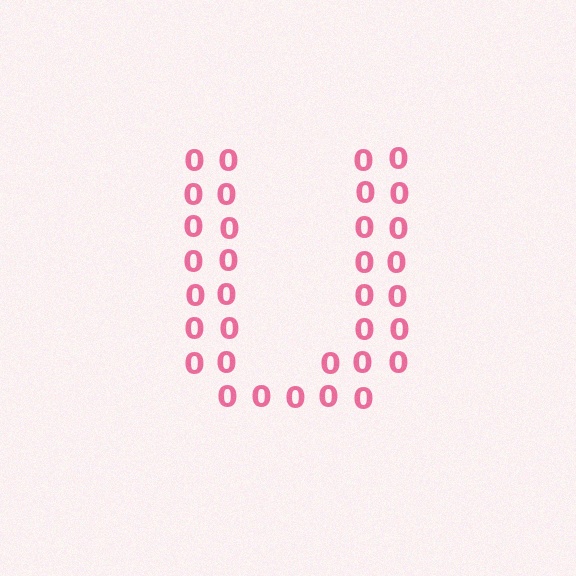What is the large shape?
The large shape is the letter U.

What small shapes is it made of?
It is made of small digit 0's.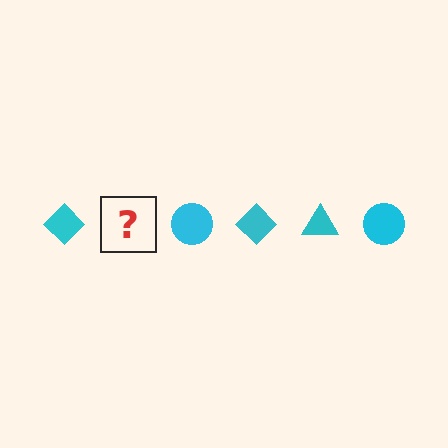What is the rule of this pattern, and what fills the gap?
The rule is that the pattern cycles through diamond, triangle, circle shapes in cyan. The gap should be filled with a cyan triangle.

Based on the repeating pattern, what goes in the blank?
The blank should be a cyan triangle.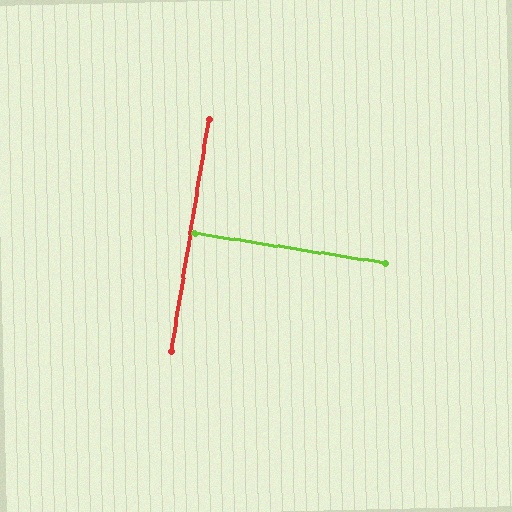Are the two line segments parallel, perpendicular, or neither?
Perpendicular — they meet at approximately 89°.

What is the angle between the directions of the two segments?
Approximately 89 degrees.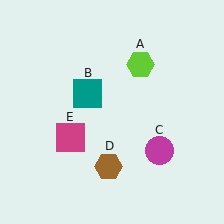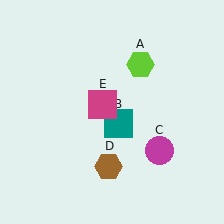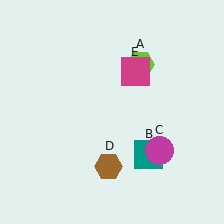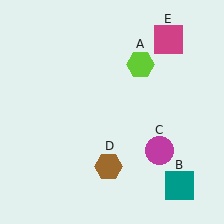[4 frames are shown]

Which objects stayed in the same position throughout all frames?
Lime hexagon (object A) and magenta circle (object C) and brown hexagon (object D) remained stationary.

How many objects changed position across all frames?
2 objects changed position: teal square (object B), magenta square (object E).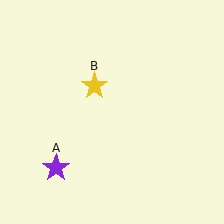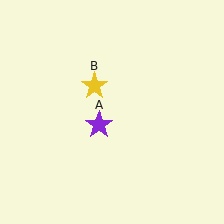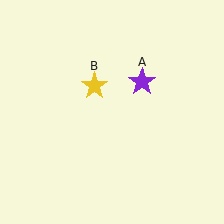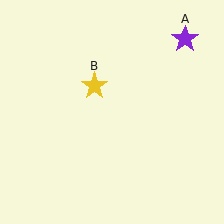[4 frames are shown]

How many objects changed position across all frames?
1 object changed position: purple star (object A).